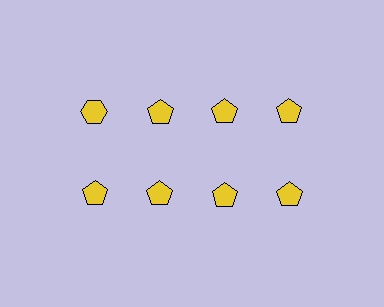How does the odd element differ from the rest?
It has a different shape: hexagon instead of pentagon.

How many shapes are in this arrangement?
There are 8 shapes arranged in a grid pattern.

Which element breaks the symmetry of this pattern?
The yellow hexagon in the top row, leftmost column breaks the symmetry. All other shapes are yellow pentagons.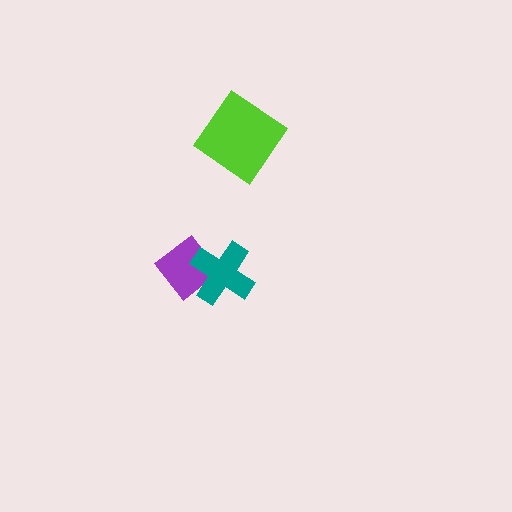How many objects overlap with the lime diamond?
0 objects overlap with the lime diamond.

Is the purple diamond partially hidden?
Yes, it is partially covered by another shape.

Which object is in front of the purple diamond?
The teal cross is in front of the purple diamond.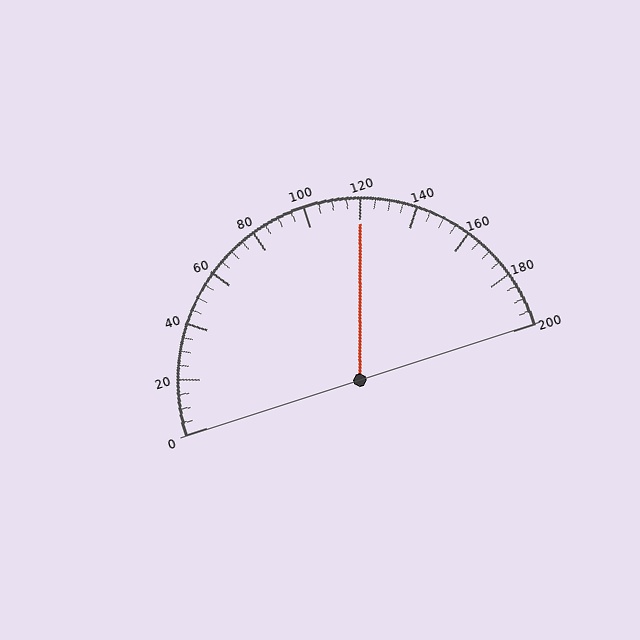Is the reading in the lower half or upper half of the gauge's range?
The reading is in the upper half of the range (0 to 200).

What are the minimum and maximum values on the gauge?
The gauge ranges from 0 to 200.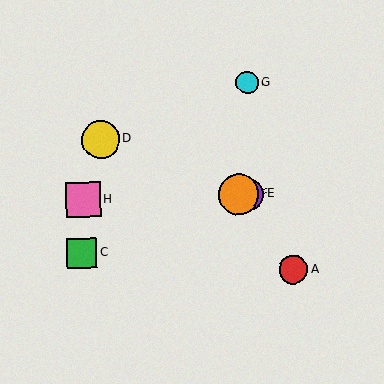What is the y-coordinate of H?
Object H is at y≈200.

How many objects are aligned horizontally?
4 objects (B, E, F, H) are aligned horizontally.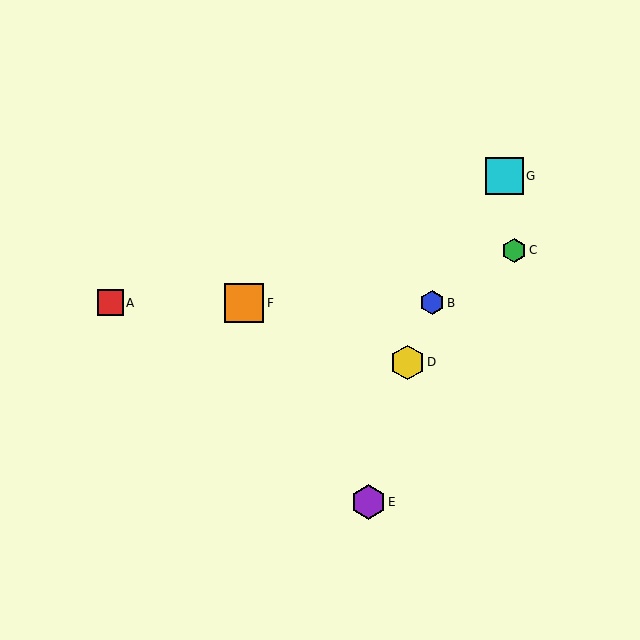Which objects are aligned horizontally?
Objects A, B, F are aligned horizontally.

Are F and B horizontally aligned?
Yes, both are at y≈303.